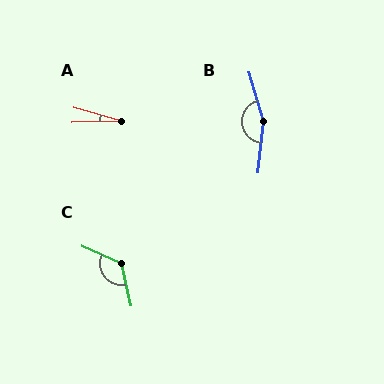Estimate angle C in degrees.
Approximately 126 degrees.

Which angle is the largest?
B, at approximately 157 degrees.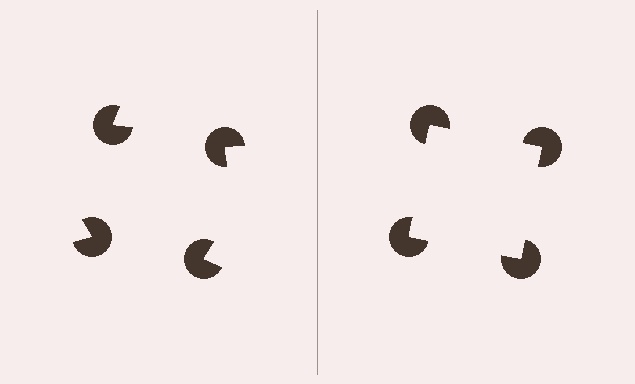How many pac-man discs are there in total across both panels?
8 — 4 on each side.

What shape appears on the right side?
An illusory square.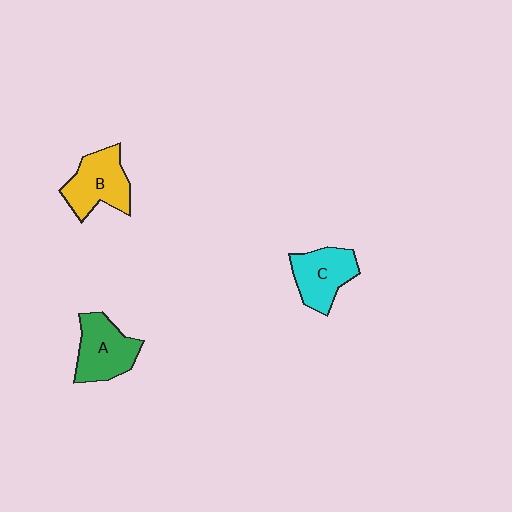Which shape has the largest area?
Shape B (yellow).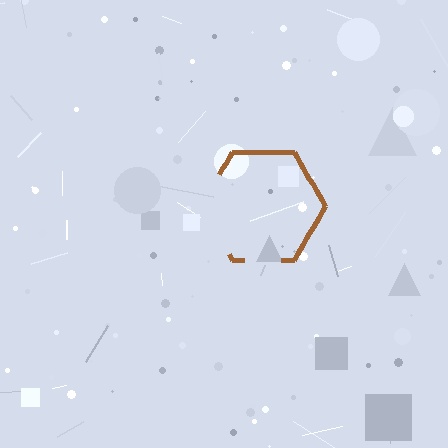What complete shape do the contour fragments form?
The contour fragments form a hexagon.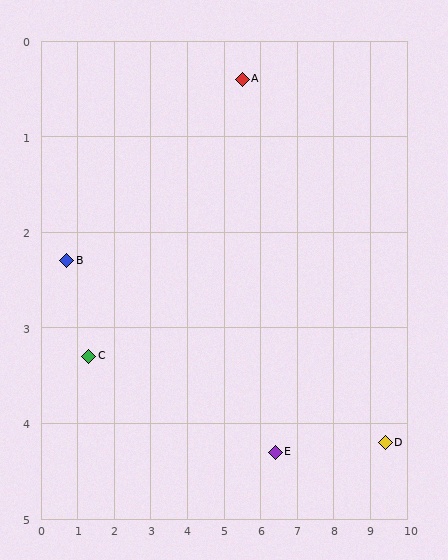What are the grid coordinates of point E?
Point E is at approximately (6.4, 4.3).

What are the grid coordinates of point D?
Point D is at approximately (9.4, 4.2).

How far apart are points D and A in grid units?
Points D and A are about 5.4 grid units apart.